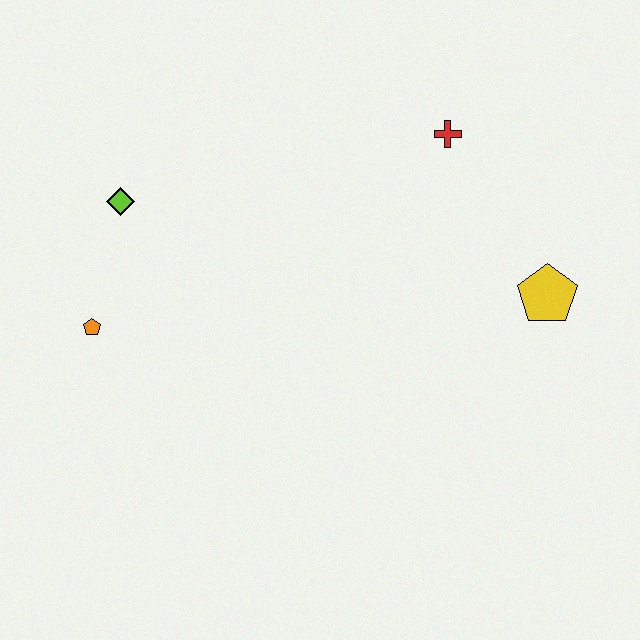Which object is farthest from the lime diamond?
The yellow pentagon is farthest from the lime diamond.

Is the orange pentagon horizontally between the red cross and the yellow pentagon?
No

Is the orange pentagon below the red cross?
Yes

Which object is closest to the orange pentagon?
The lime diamond is closest to the orange pentagon.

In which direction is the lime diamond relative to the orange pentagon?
The lime diamond is above the orange pentagon.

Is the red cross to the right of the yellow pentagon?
No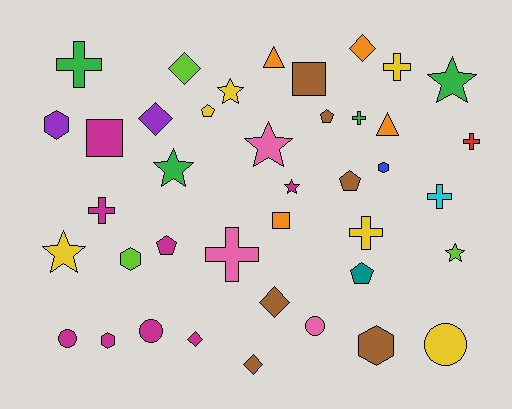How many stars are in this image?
There are 7 stars.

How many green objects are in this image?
There are 4 green objects.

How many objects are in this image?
There are 40 objects.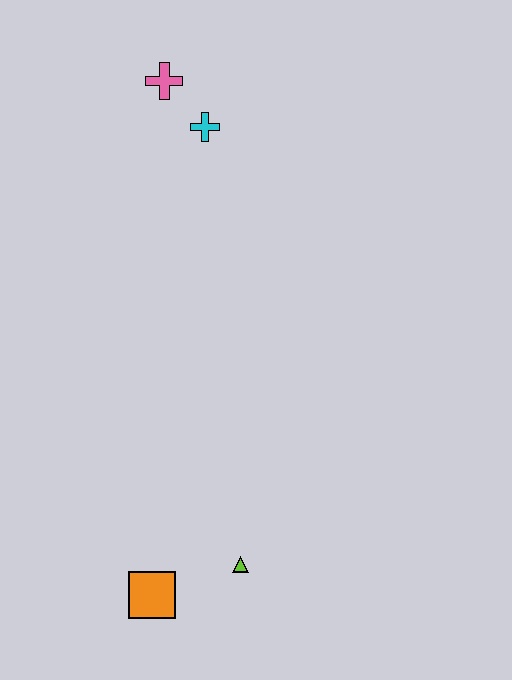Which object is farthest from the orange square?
The pink cross is farthest from the orange square.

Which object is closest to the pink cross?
The cyan cross is closest to the pink cross.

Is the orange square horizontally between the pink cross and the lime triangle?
No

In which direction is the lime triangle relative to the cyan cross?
The lime triangle is below the cyan cross.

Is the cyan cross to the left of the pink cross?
No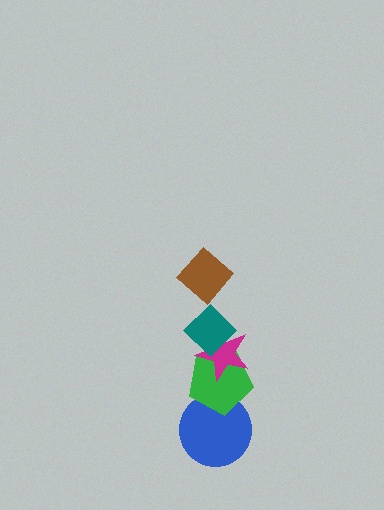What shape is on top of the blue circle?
The green pentagon is on top of the blue circle.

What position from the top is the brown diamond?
The brown diamond is 1st from the top.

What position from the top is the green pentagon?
The green pentagon is 4th from the top.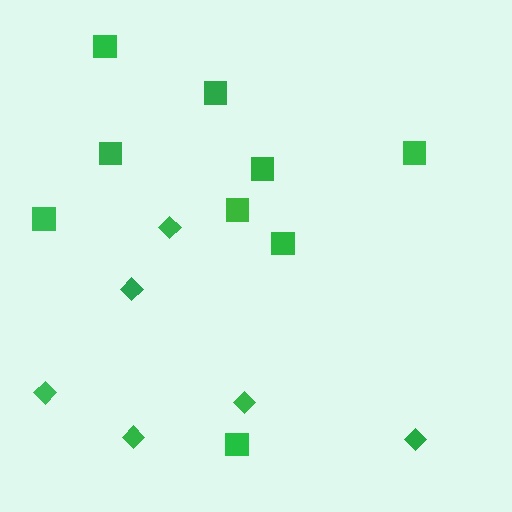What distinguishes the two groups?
There are 2 groups: one group of squares (9) and one group of diamonds (6).